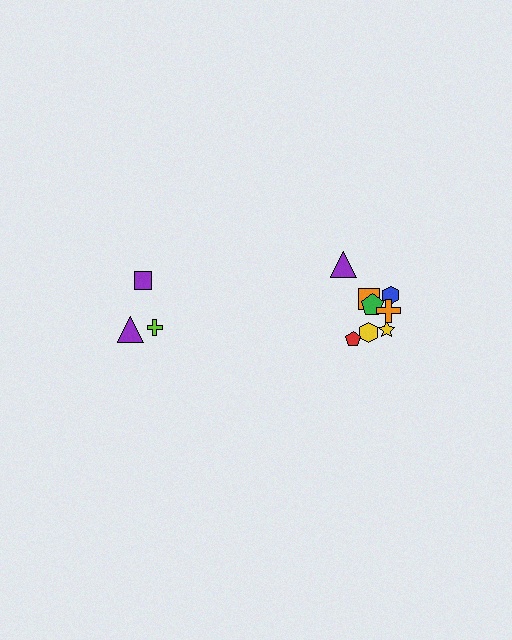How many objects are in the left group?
There are 3 objects.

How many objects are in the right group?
There are 8 objects.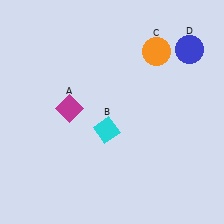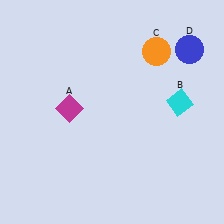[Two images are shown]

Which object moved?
The cyan diamond (B) moved right.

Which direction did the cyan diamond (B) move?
The cyan diamond (B) moved right.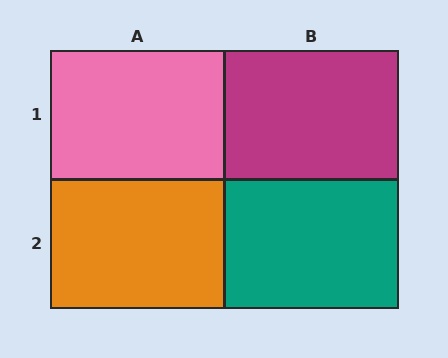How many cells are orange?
1 cell is orange.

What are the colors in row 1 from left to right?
Pink, magenta.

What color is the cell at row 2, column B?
Teal.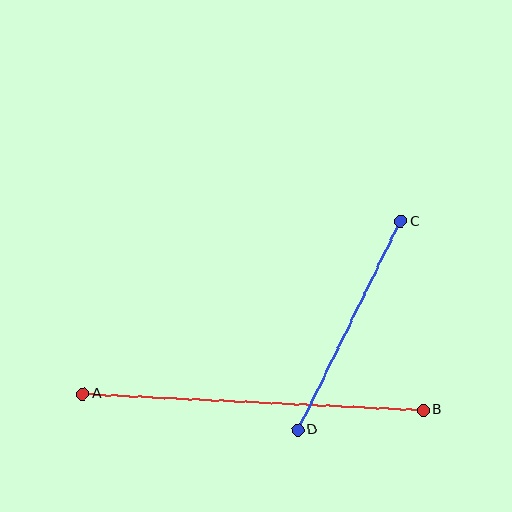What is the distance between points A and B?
The distance is approximately 341 pixels.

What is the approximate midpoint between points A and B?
The midpoint is at approximately (253, 402) pixels.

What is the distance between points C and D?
The distance is approximately 232 pixels.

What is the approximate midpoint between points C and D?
The midpoint is at approximately (349, 326) pixels.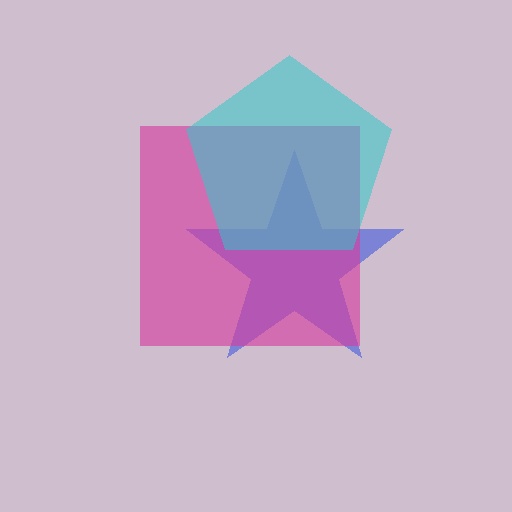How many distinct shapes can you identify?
There are 3 distinct shapes: a blue star, a magenta square, a cyan pentagon.